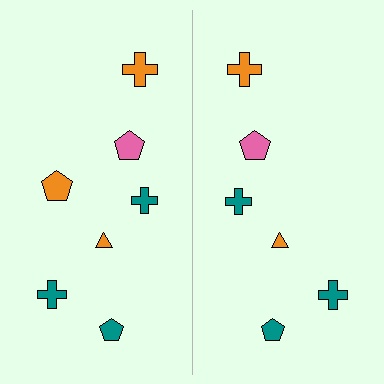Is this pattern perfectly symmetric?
No, the pattern is not perfectly symmetric. A orange pentagon is missing from the right side.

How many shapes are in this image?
There are 13 shapes in this image.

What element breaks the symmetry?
A orange pentagon is missing from the right side.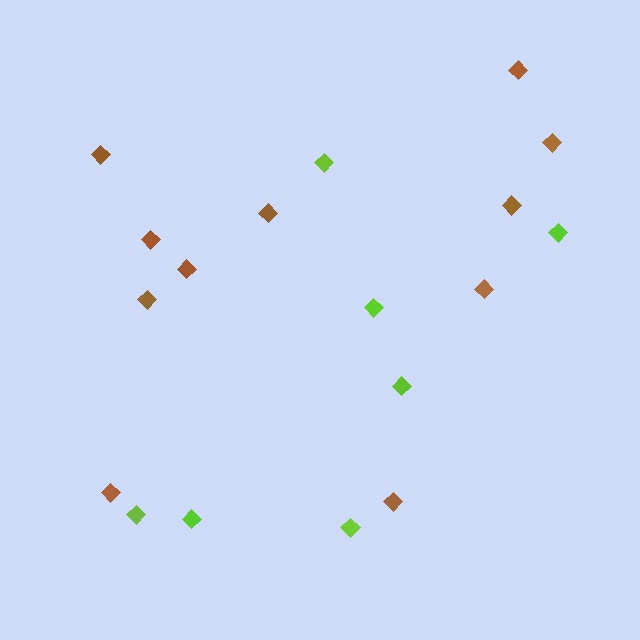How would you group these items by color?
There are 2 groups: one group of brown diamonds (11) and one group of lime diamonds (7).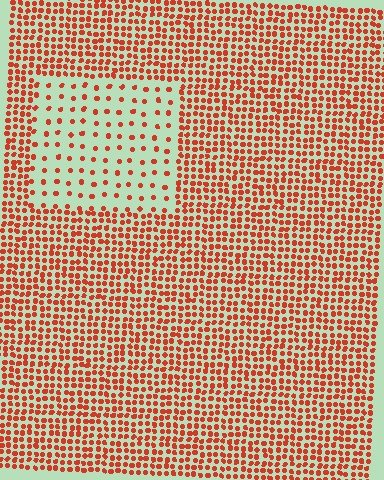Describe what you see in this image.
The image contains small red elements arranged at two different densities. A rectangle-shaped region is visible where the elements are less densely packed than the surrounding area.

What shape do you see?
I see a rectangle.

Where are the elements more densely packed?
The elements are more densely packed outside the rectangle boundary.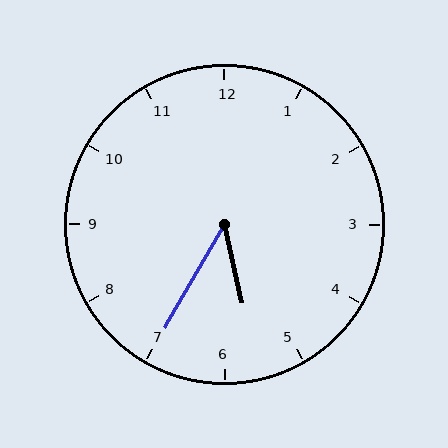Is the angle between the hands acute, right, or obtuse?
It is acute.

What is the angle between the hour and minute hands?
Approximately 42 degrees.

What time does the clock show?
5:35.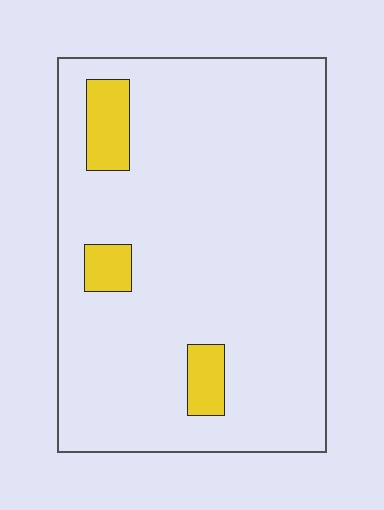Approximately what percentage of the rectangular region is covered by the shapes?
Approximately 10%.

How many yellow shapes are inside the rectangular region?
3.